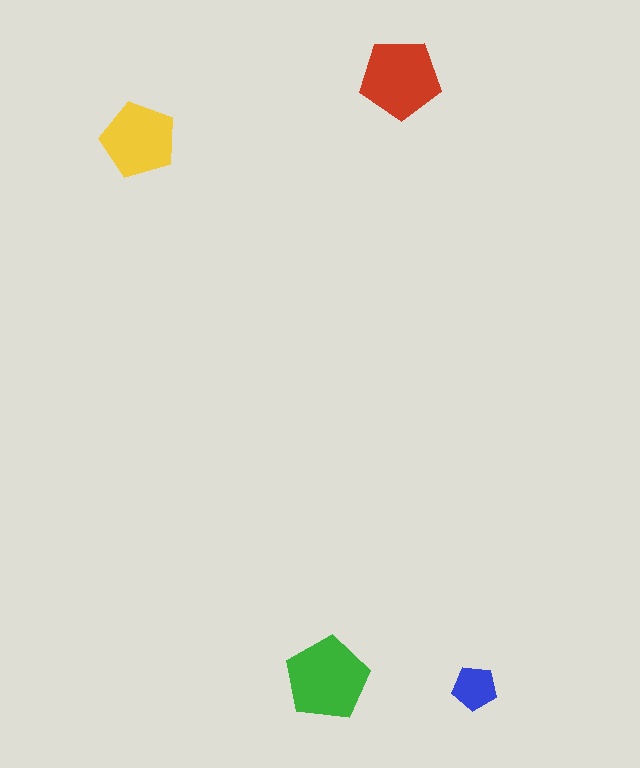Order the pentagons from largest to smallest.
the green one, the red one, the yellow one, the blue one.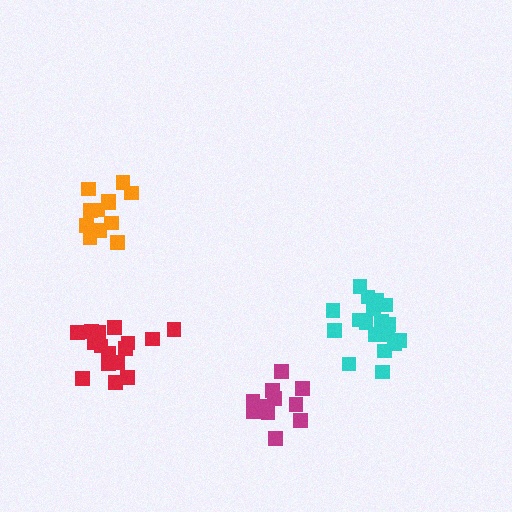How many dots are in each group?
Group 1: 12 dots, Group 2: 16 dots, Group 3: 18 dots, Group 4: 12 dots (58 total).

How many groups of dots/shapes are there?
There are 4 groups.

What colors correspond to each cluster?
The clusters are colored: orange, red, cyan, magenta.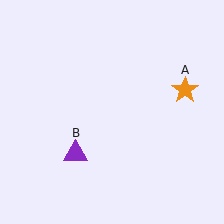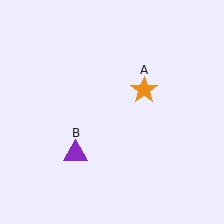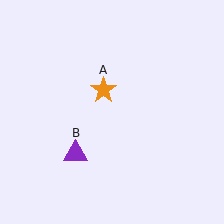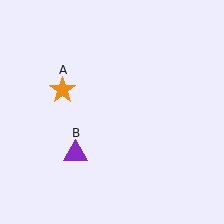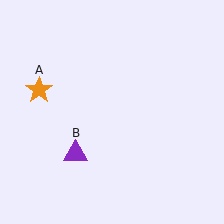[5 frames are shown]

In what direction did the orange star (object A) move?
The orange star (object A) moved left.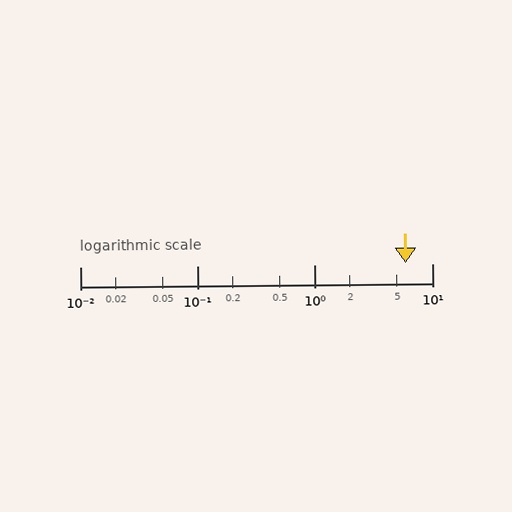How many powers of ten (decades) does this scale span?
The scale spans 3 decades, from 0.01 to 10.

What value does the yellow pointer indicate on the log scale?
The pointer indicates approximately 6.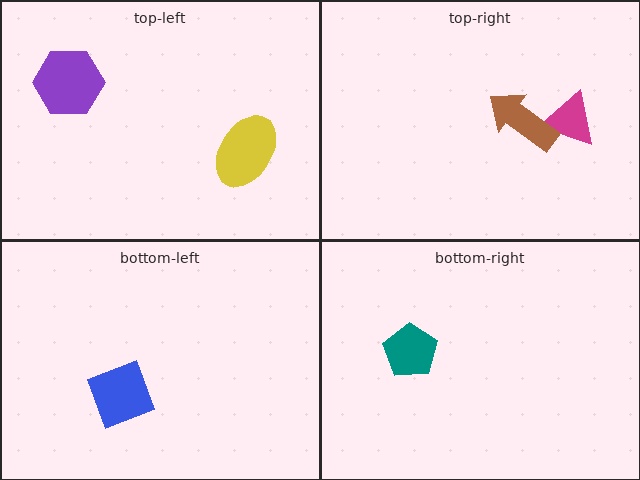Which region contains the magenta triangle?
The top-right region.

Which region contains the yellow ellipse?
The top-left region.